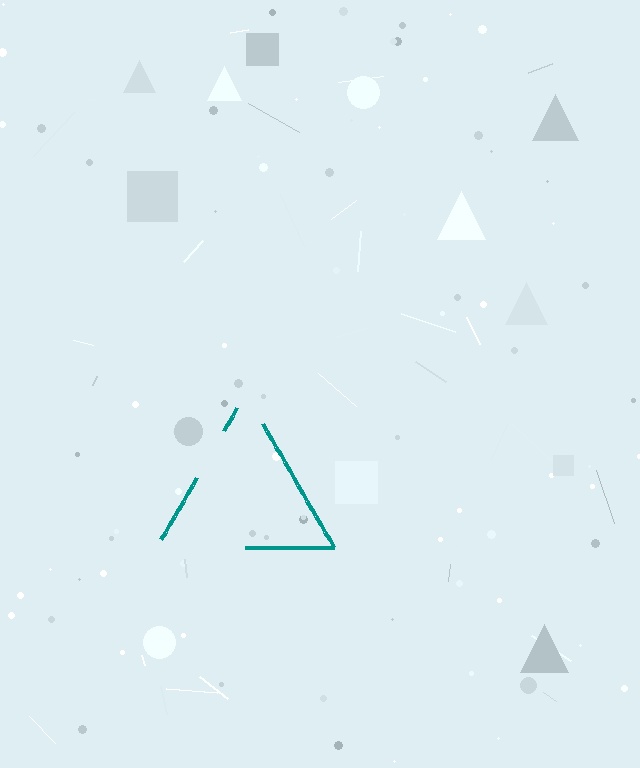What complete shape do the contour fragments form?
The contour fragments form a triangle.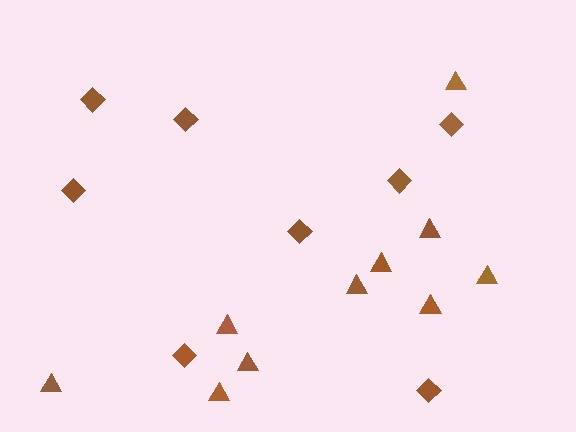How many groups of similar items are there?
There are 2 groups: one group of diamonds (8) and one group of triangles (10).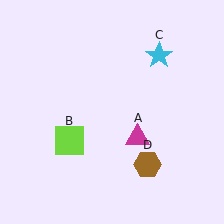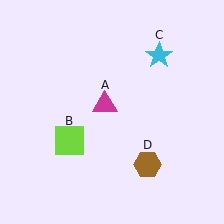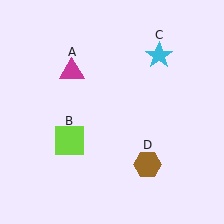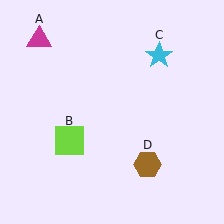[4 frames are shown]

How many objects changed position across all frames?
1 object changed position: magenta triangle (object A).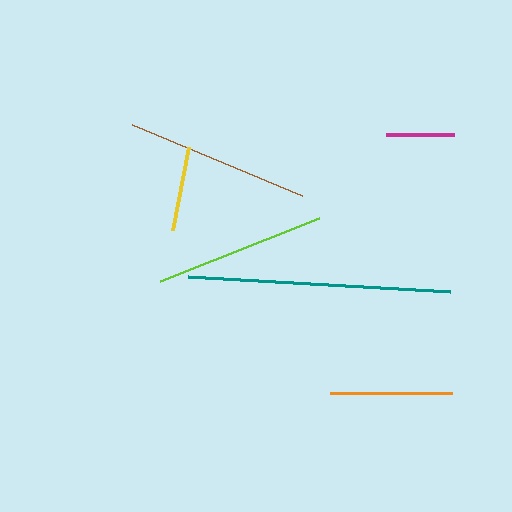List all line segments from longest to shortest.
From longest to shortest: teal, brown, lime, orange, yellow, magenta.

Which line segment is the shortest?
The magenta line is the shortest at approximately 69 pixels.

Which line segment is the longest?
The teal line is the longest at approximately 262 pixels.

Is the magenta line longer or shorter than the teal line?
The teal line is longer than the magenta line.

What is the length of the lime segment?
The lime segment is approximately 171 pixels long.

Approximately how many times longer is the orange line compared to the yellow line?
The orange line is approximately 1.4 times the length of the yellow line.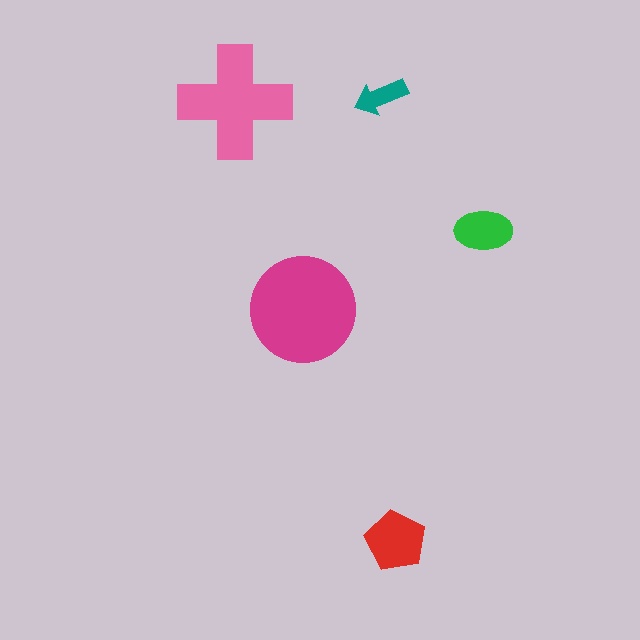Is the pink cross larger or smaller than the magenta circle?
Smaller.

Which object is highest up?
The teal arrow is topmost.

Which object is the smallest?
The teal arrow.